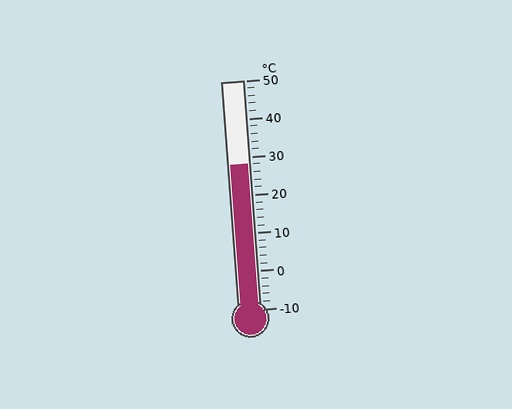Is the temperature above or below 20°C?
The temperature is above 20°C.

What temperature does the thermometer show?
The thermometer shows approximately 28°C.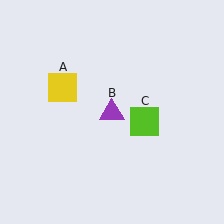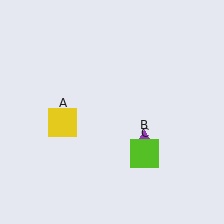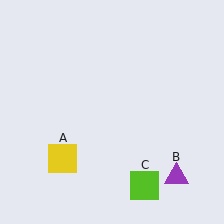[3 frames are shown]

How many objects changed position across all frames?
3 objects changed position: yellow square (object A), purple triangle (object B), lime square (object C).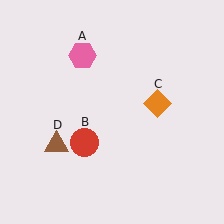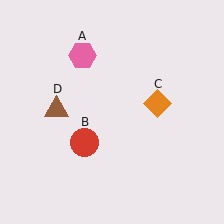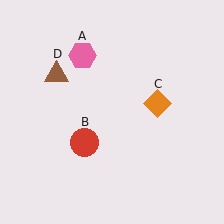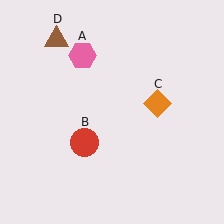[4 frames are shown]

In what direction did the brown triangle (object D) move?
The brown triangle (object D) moved up.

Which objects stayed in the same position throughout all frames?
Pink hexagon (object A) and red circle (object B) and orange diamond (object C) remained stationary.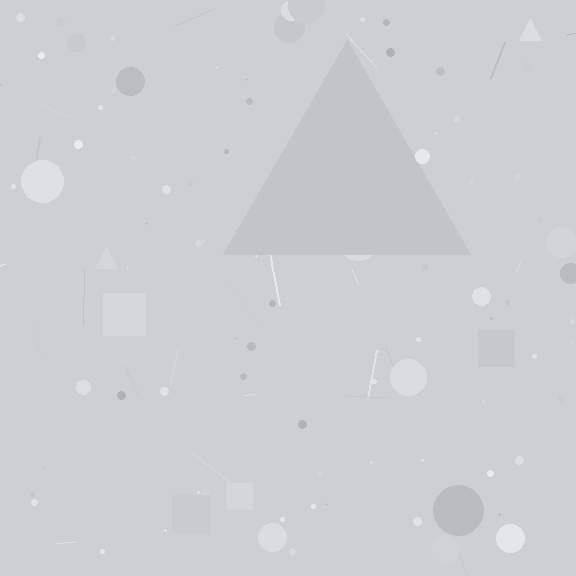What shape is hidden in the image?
A triangle is hidden in the image.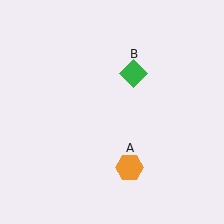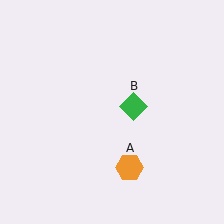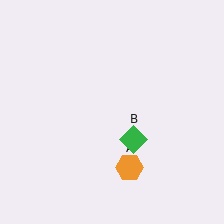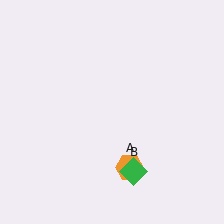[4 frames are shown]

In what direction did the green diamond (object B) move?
The green diamond (object B) moved down.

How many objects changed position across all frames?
1 object changed position: green diamond (object B).